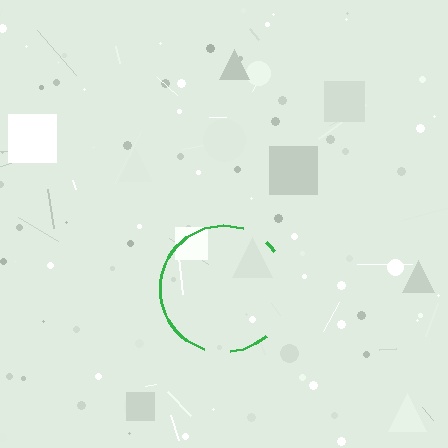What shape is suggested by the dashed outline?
The dashed outline suggests a circle.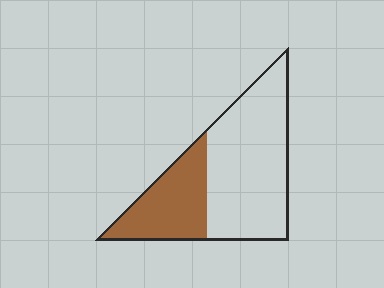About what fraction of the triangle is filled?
About one third (1/3).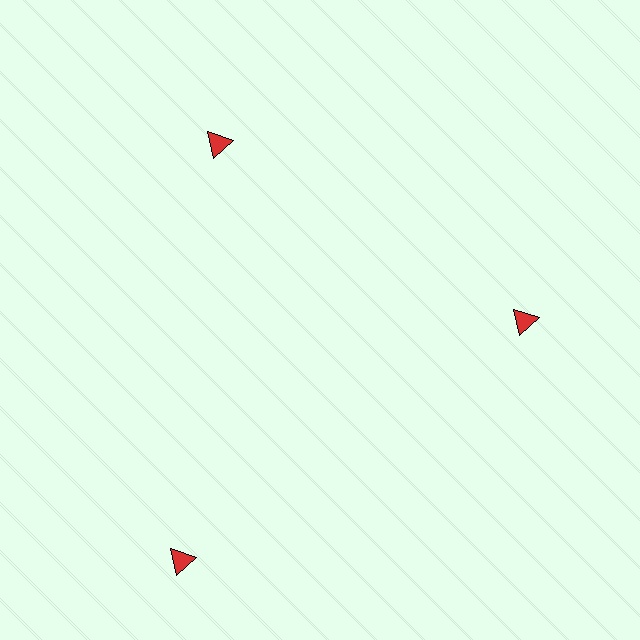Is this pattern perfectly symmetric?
No. The 3 red triangles are arranged in a ring, but one element near the 7 o'clock position is pushed outward from the center, breaking the 3-fold rotational symmetry.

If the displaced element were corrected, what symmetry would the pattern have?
It would have 3-fold rotational symmetry — the pattern would map onto itself every 120 degrees.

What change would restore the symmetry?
The symmetry would be restored by moving it inward, back onto the ring so that all 3 triangles sit at equal angles and equal distance from the center.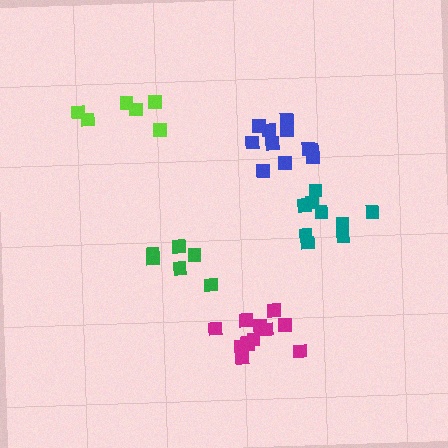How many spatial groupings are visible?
There are 5 spatial groupings.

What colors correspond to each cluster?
The clusters are colored: green, blue, teal, lime, magenta.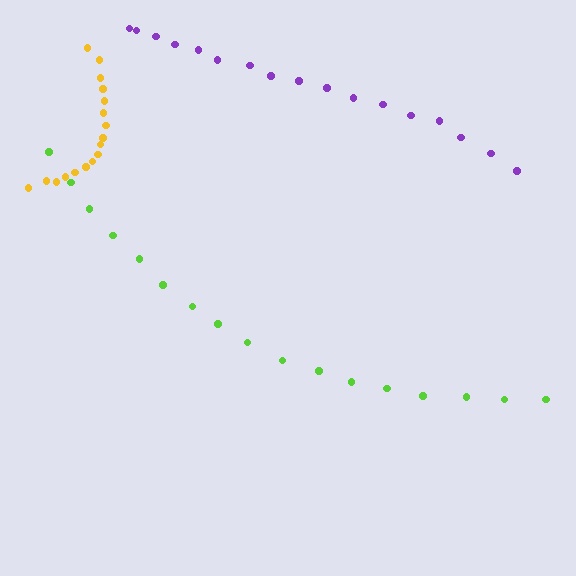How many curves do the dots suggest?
There are 3 distinct paths.